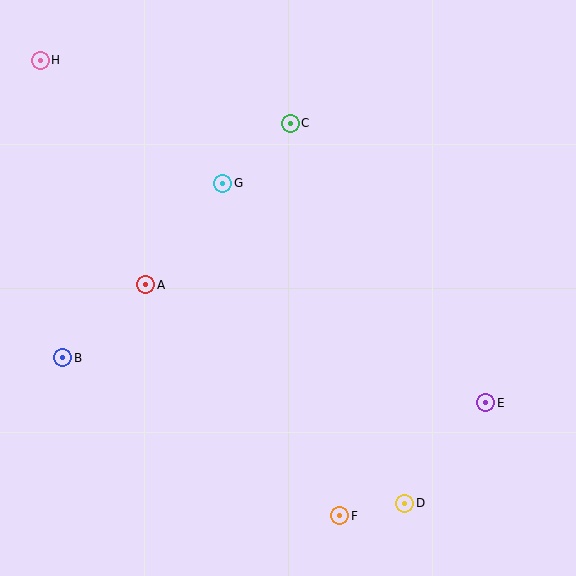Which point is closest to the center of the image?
Point G at (223, 183) is closest to the center.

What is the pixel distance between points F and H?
The distance between F and H is 545 pixels.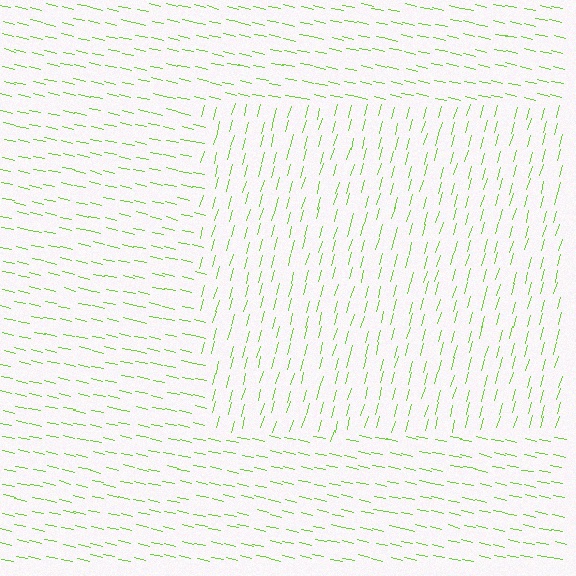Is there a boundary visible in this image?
Yes, there is a texture boundary formed by a change in line orientation.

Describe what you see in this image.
The image is filled with small lime line segments. A rectangle region in the image has lines oriented differently from the surrounding lines, creating a visible texture boundary.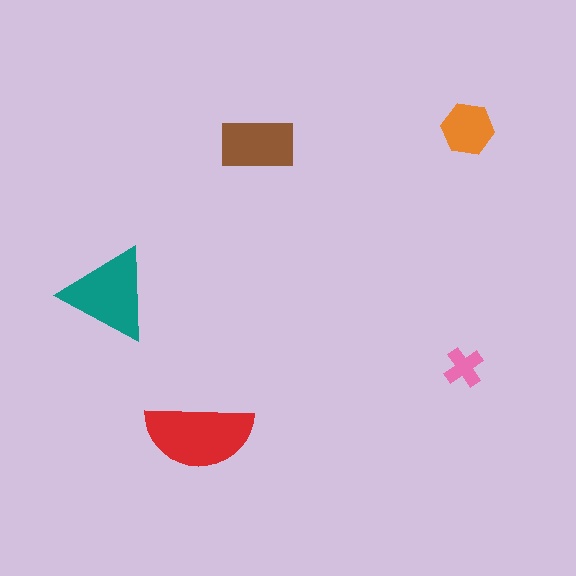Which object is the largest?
The red semicircle.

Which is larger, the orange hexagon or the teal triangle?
The teal triangle.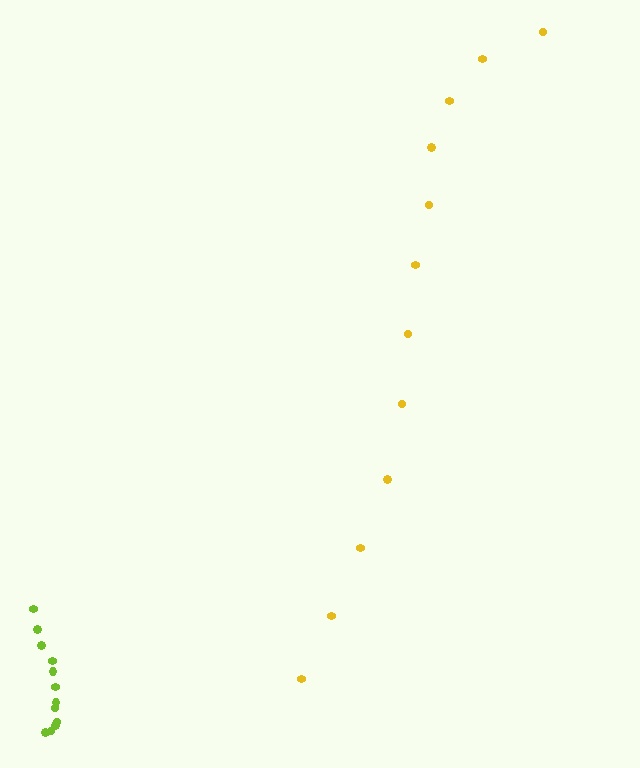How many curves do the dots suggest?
There are 2 distinct paths.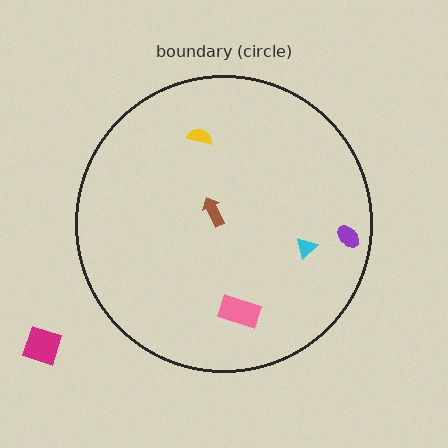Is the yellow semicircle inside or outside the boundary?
Inside.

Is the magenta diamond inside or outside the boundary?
Outside.